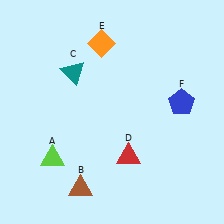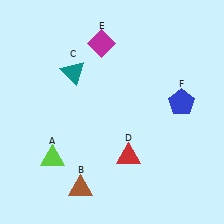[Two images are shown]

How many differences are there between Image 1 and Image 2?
There is 1 difference between the two images.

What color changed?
The diamond (E) changed from orange in Image 1 to magenta in Image 2.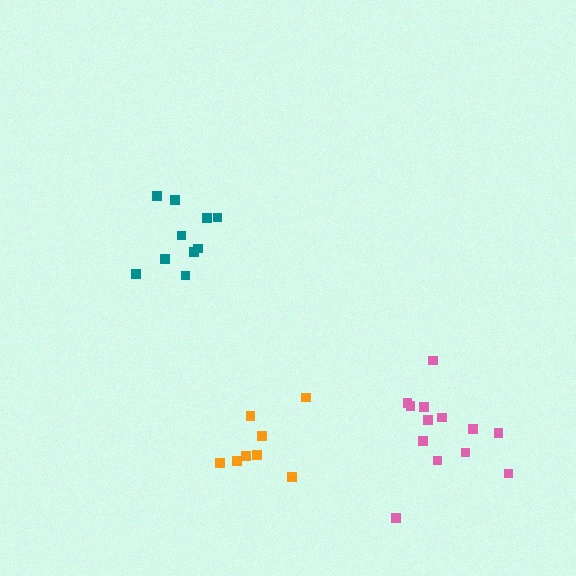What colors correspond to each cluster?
The clusters are colored: orange, teal, pink.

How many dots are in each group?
Group 1: 8 dots, Group 2: 10 dots, Group 3: 13 dots (31 total).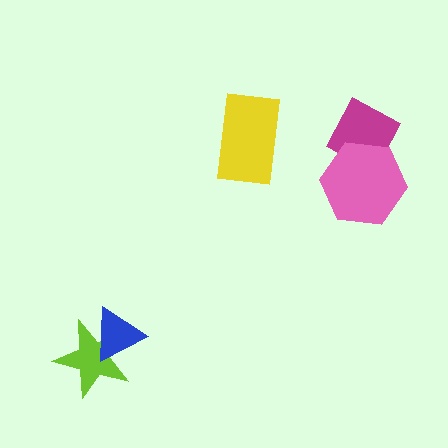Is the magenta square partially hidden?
Yes, it is partially covered by another shape.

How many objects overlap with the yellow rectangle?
0 objects overlap with the yellow rectangle.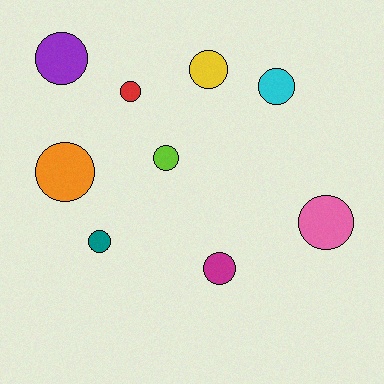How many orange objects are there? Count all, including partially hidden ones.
There is 1 orange object.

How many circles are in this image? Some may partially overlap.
There are 9 circles.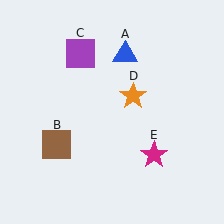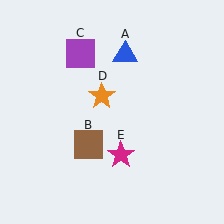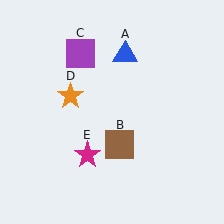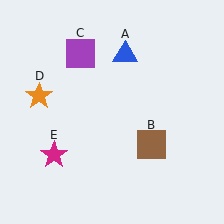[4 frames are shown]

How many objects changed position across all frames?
3 objects changed position: brown square (object B), orange star (object D), magenta star (object E).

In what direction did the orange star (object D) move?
The orange star (object D) moved left.